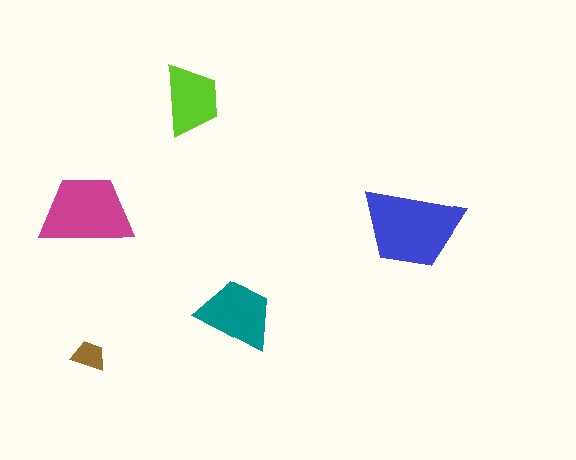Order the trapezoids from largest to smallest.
the blue one, the magenta one, the teal one, the lime one, the brown one.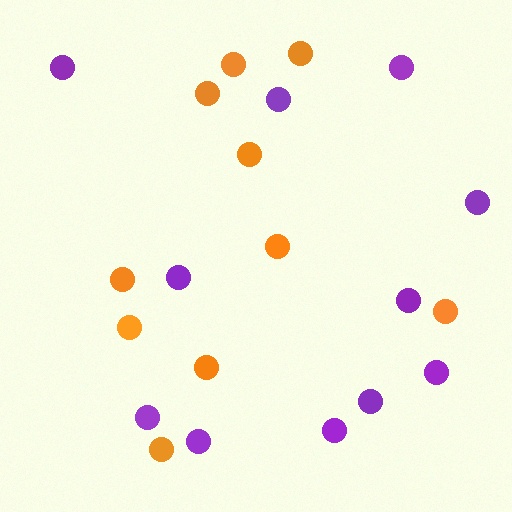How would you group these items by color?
There are 2 groups: one group of purple circles (11) and one group of orange circles (10).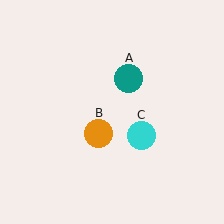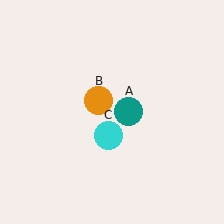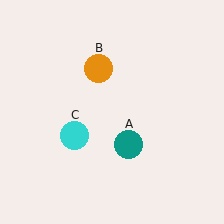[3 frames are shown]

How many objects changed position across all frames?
3 objects changed position: teal circle (object A), orange circle (object B), cyan circle (object C).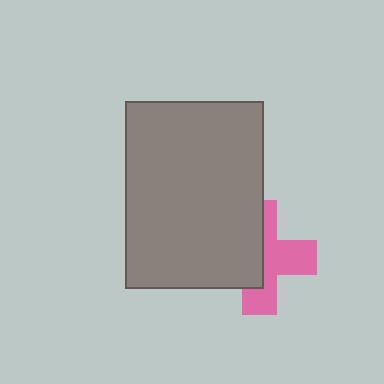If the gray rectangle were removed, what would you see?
You would see the complete pink cross.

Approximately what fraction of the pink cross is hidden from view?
Roughly 48% of the pink cross is hidden behind the gray rectangle.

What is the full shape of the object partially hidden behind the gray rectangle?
The partially hidden object is a pink cross.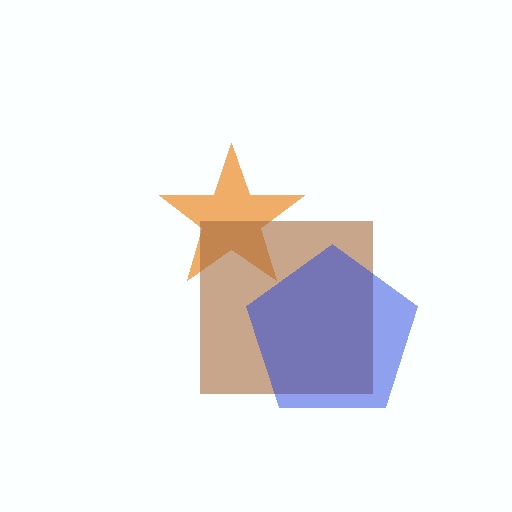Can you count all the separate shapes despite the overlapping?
Yes, there are 3 separate shapes.